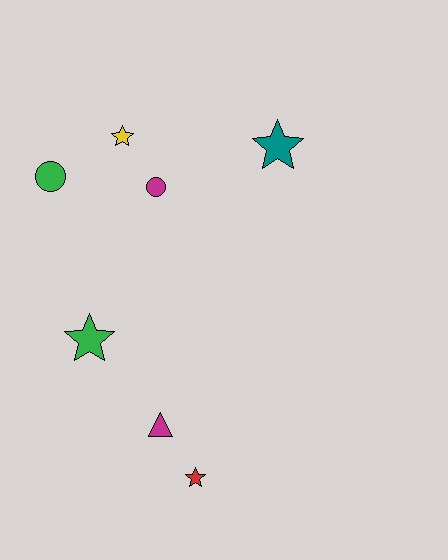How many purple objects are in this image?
There are no purple objects.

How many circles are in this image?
There are 2 circles.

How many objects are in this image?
There are 7 objects.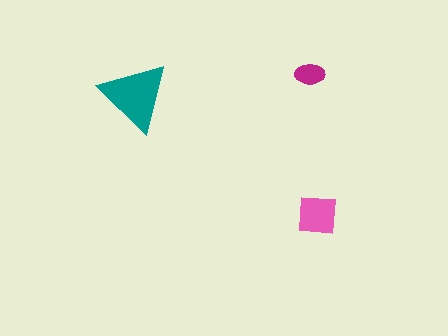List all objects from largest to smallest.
The teal triangle, the pink square, the magenta ellipse.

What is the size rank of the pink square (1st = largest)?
2nd.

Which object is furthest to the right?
The pink square is rightmost.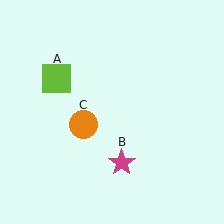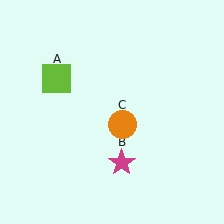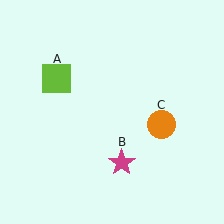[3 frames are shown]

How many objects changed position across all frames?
1 object changed position: orange circle (object C).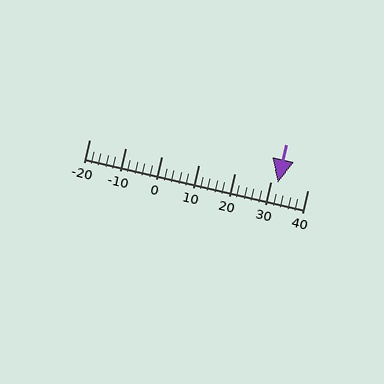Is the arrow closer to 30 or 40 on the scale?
The arrow is closer to 30.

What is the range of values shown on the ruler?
The ruler shows values from -20 to 40.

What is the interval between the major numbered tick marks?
The major tick marks are spaced 10 units apart.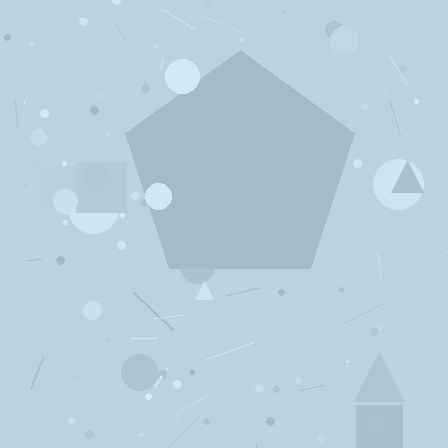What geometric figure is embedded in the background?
A pentagon is embedded in the background.